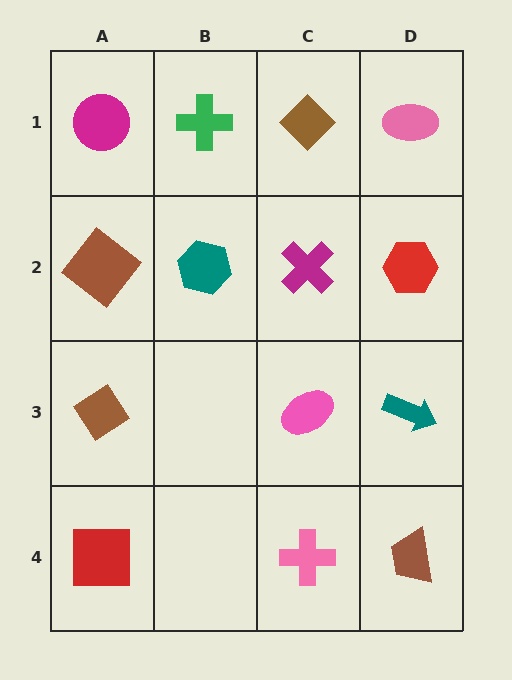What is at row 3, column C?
A pink ellipse.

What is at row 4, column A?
A red square.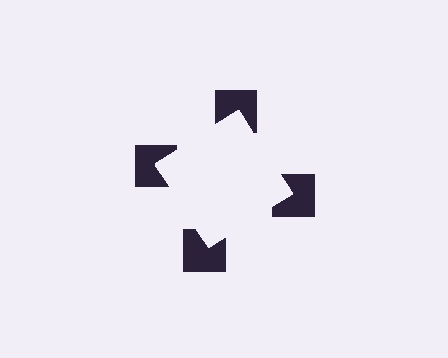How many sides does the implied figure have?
4 sides.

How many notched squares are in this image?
There are 4 — one at each vertex of the illusory square.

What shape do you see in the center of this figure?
An illusory square — its edges are inferred from the aligned wedge cuts in the notched squares, not physically drawn.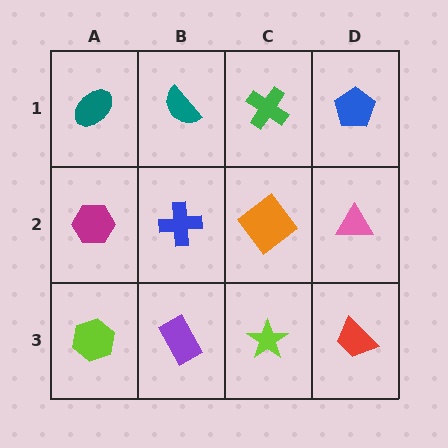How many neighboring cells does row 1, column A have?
2.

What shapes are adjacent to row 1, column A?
A magenta hexagon (row 2, column A), a teal semicircle (row 1, column B).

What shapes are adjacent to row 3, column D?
A pink triangle (row 2, column D), a lime star (row 3, column C).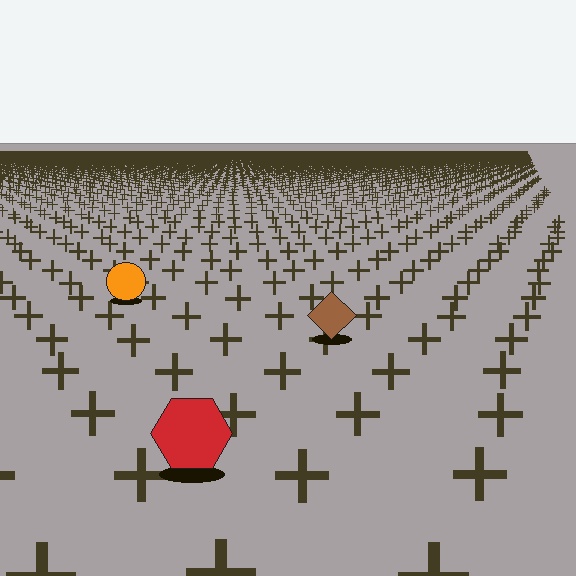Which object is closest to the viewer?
The red hexagon is closest. The texture marks near it are larger and more spread out.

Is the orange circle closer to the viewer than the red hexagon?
No. The red hexagon is closer — you can tell from the texture gradient: the ground texture is coarser near it.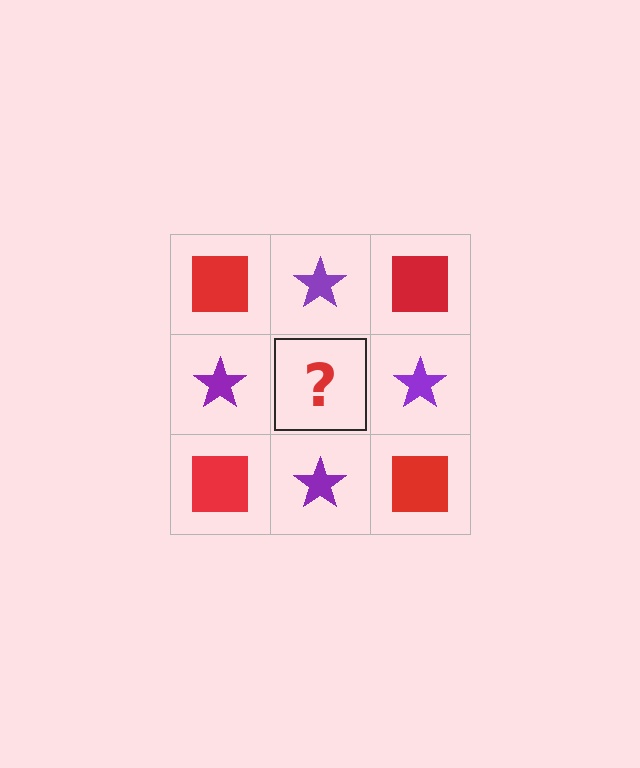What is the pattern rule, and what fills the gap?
The rule is that it alternates red square and purple star in a checkerboard pattern. The gap should be filled with a red square.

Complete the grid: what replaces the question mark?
The question mark should be replaced with a red square.